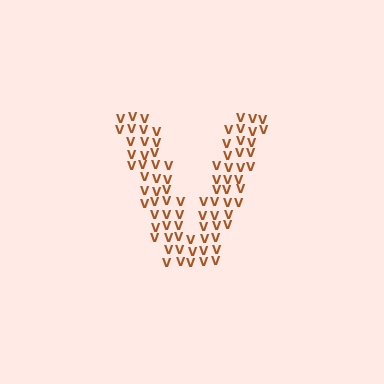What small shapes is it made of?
It is made of small letter V's.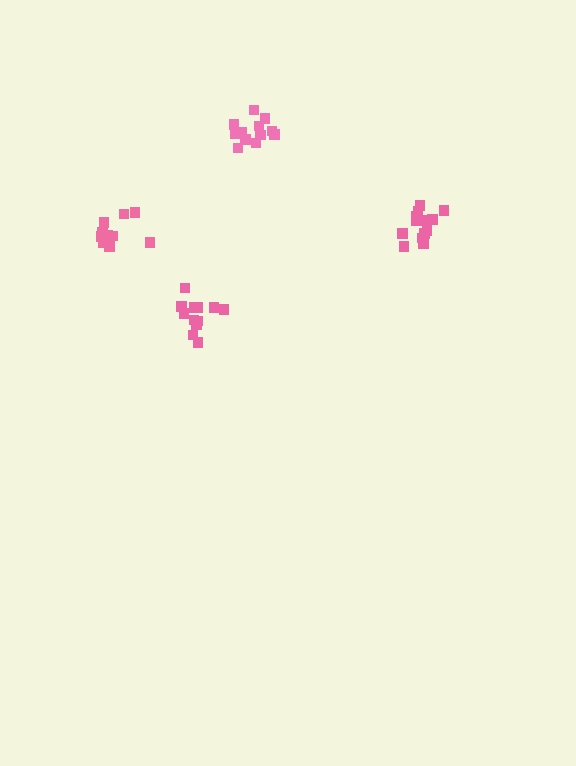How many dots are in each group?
Group 1: 10 dots, Group 2: 13 dots, Group 3: 12 dots, Group 4: 12 dots (47 total).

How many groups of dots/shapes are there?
There are 4 groups.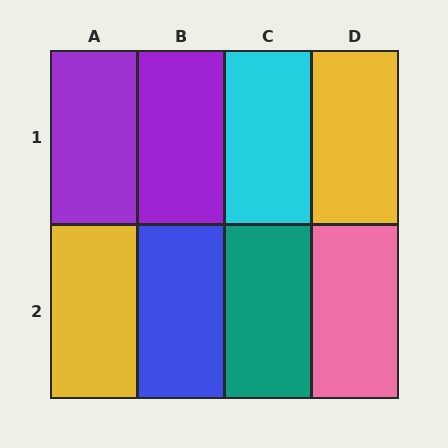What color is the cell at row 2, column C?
Teal.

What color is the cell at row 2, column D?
Pink.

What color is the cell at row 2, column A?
Yellow.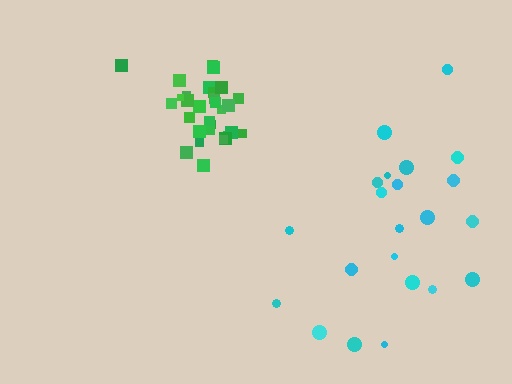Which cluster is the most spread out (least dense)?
Cyan.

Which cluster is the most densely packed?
Green.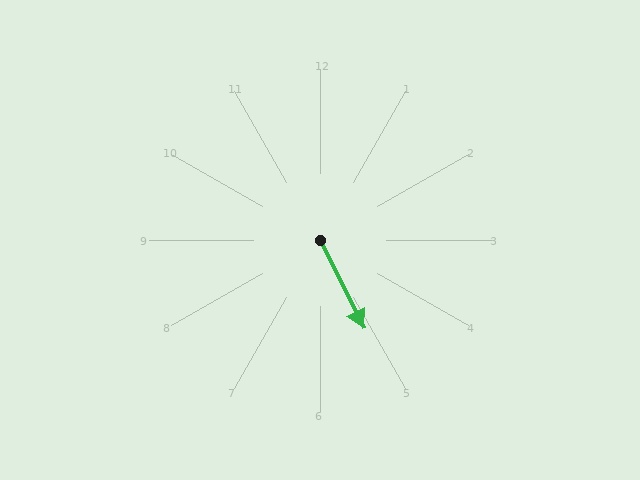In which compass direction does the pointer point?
Southeast.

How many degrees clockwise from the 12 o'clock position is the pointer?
Approximately 154 degrees.